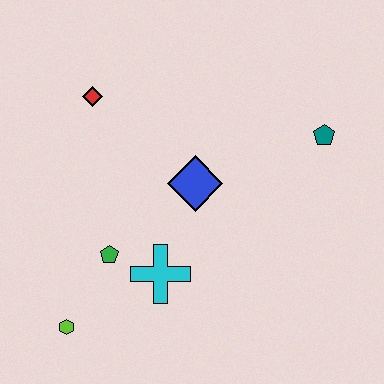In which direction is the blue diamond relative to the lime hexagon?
The blue diamond is above the lime hexagon.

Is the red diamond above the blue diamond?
Yes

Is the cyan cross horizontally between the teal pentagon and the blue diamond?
No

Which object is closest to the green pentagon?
The cyan cross is closest to the green pentagon.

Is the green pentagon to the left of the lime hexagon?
No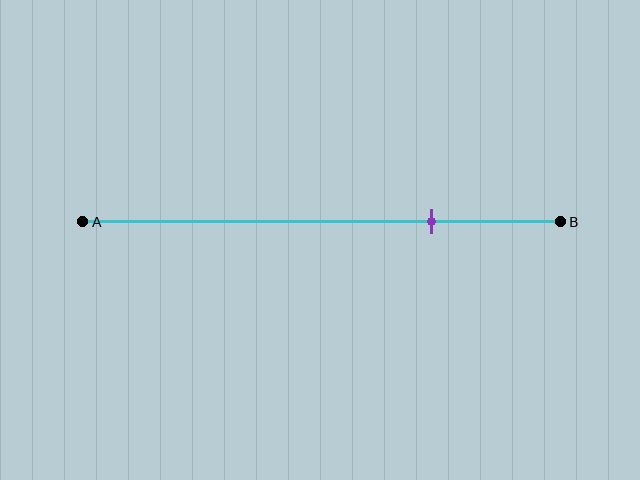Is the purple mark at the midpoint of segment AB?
No, the mark is at about 75% from A, not at the 50% midpoint.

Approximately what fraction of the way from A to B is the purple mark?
The purple mark is approximately 75% of the way from A to B.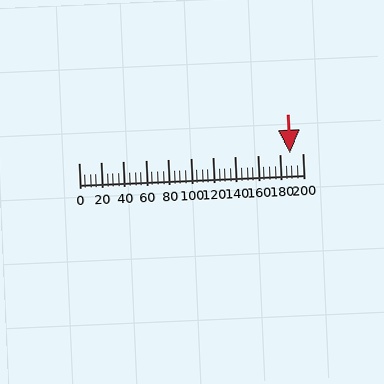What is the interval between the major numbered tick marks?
The major tick marks are spaced 20 units apart.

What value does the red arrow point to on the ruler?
The red arrow points to approximately 189.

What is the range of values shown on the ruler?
The ruler shows values from 0 to 200.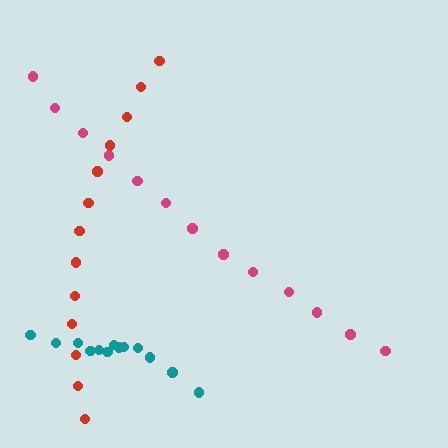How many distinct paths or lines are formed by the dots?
There are 3 distinct paths.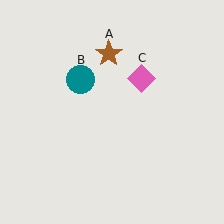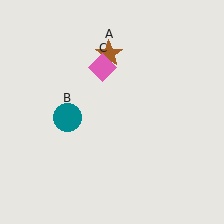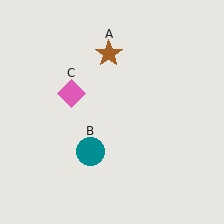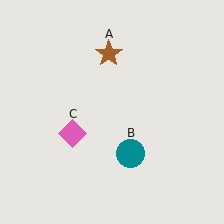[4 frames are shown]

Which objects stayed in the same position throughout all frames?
Brown star (object A) remained stationary.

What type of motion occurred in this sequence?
The teal circle (object B), pink diamond (object C) rotated counterclockwise around the center of the scene.